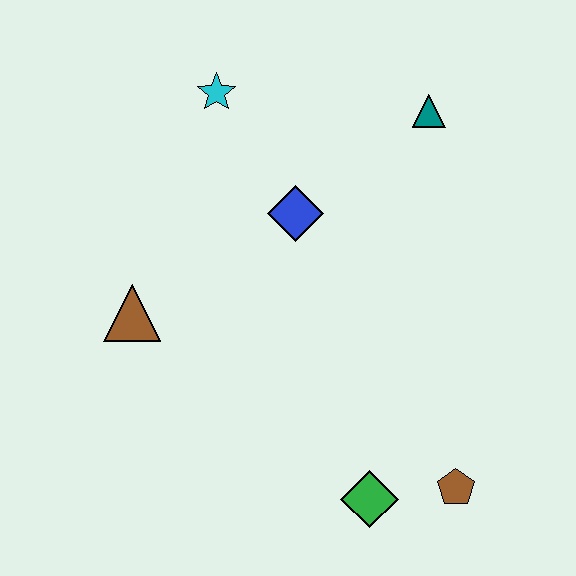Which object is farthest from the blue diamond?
The brown pentagon is farthest from the blue diamond.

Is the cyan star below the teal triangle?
No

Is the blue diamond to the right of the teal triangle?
No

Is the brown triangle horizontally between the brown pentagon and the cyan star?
No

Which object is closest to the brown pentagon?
The green diamond is closest to the brown pentagon.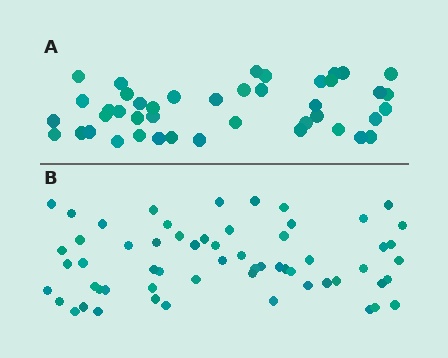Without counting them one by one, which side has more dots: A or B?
Region B (the bottom region) has more dots.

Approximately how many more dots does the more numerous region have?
Region B has approximately 15 more dots than region A.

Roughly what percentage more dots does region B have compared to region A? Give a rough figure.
About 40% more.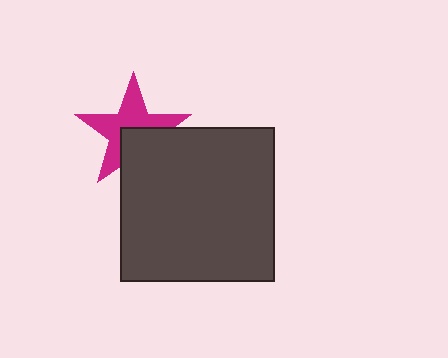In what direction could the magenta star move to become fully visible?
The magenta star could move up. That would shift it out from behind the dark gray square entirely.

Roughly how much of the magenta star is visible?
About half of it is visible (roughly 62%).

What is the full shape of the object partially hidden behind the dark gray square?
The partially hidden object is a magenta star.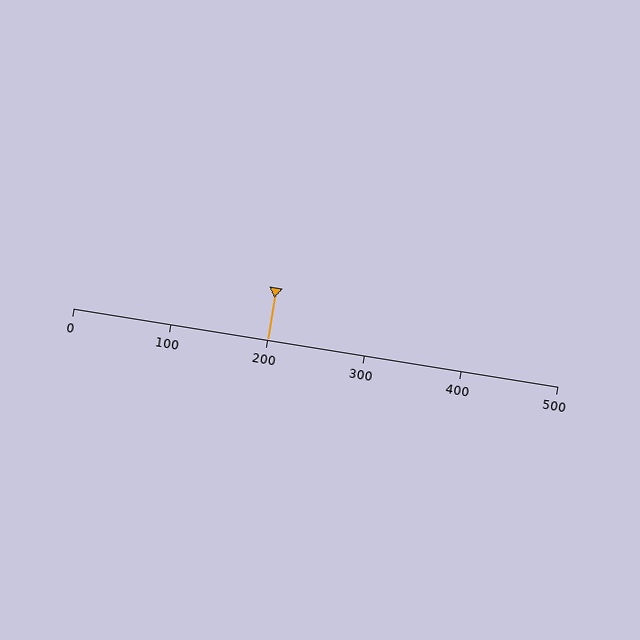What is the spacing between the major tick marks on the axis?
The major ticks are spaced 100 apart.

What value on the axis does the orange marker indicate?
The marker indicates approximately 200.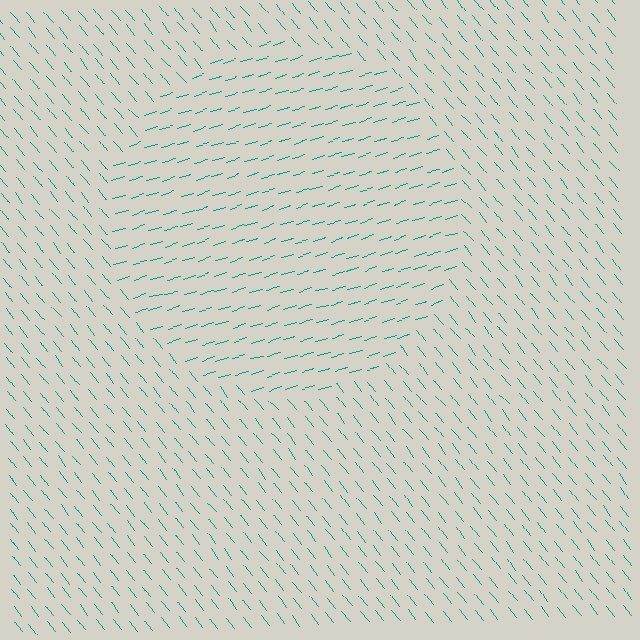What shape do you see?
I see a circle.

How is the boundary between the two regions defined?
The boundary is defined purely by a change in line orientation (approximately 68 degrees difference). All lines are the same color and thickness.